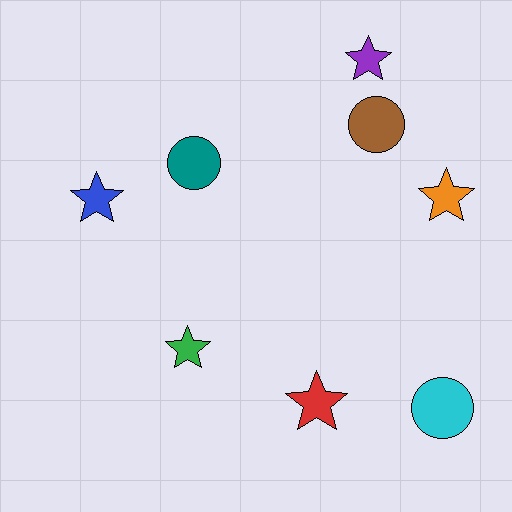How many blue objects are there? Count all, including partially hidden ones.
There is 1 blue object.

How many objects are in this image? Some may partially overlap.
There are 8 objects.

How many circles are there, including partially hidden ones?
There are 3 circles.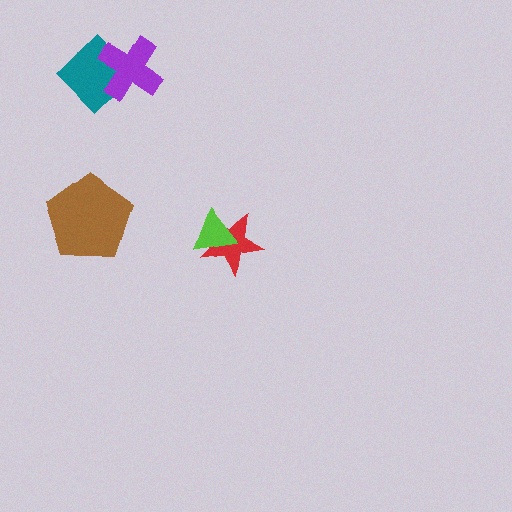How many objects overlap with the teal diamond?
1 object overlaps with the teal diamond.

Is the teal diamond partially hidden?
Yes, it is partially covered by another shape.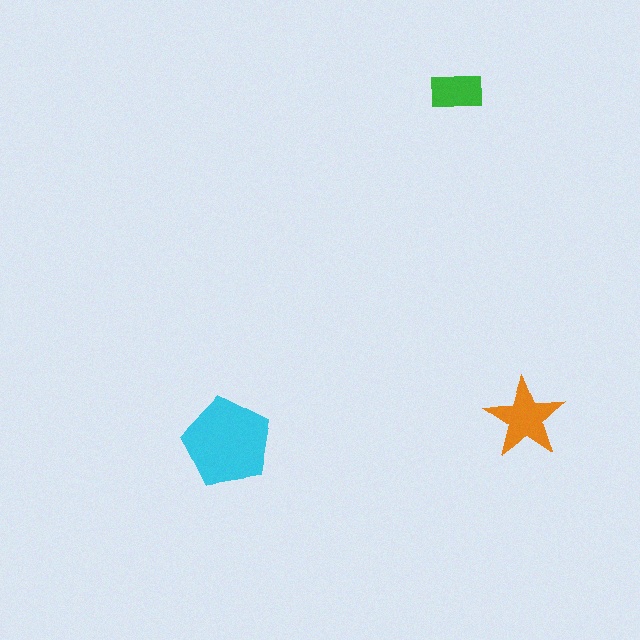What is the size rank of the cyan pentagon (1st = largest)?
1st.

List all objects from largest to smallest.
The cyan pentagon, the orange star, the green rectangle.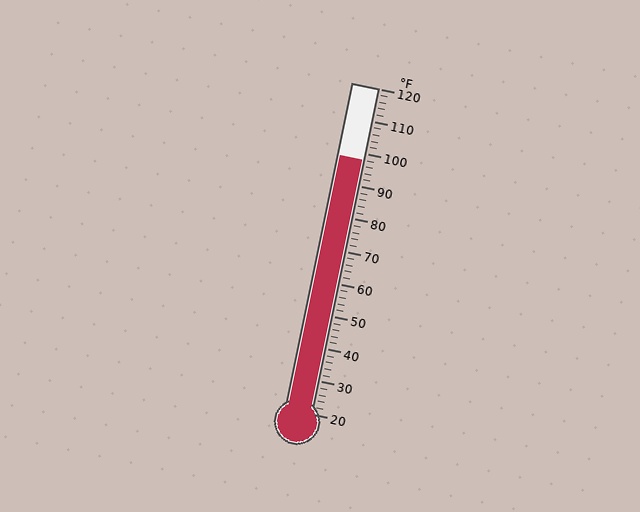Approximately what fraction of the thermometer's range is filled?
The thermometer is filled to approximately 80% of its range.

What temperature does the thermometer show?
The thermometer shows approximately 98°F.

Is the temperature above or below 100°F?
The temperature is below 100°F.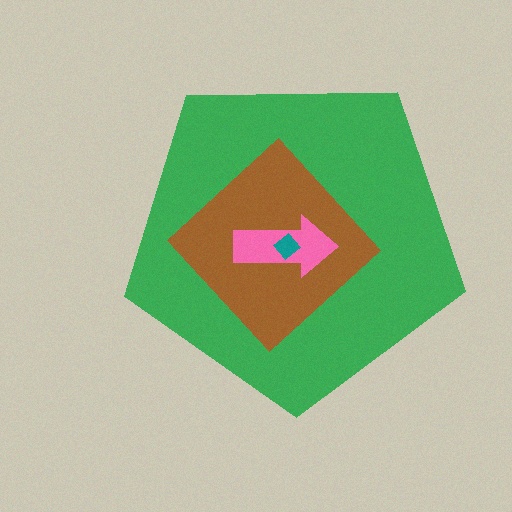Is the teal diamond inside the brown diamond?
Yes.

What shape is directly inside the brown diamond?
The pink arrow.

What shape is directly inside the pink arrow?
The teal diamond.